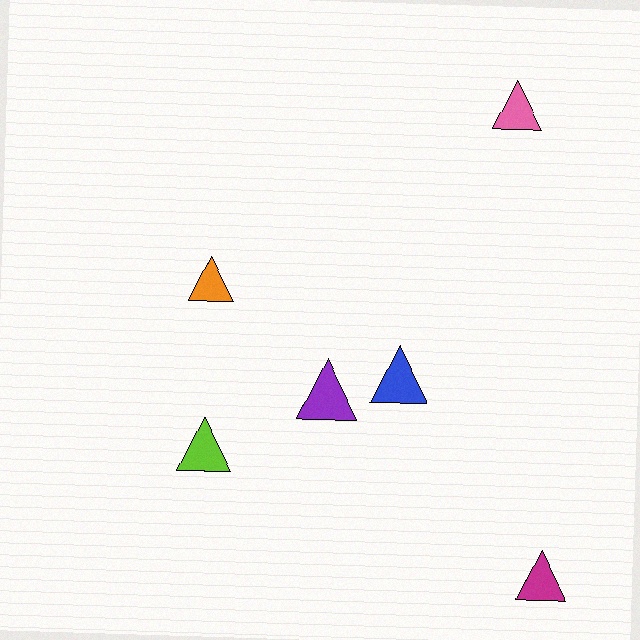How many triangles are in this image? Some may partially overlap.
There are 6 triangles.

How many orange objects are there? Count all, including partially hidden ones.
There is 1 orange object.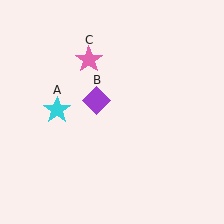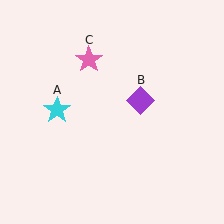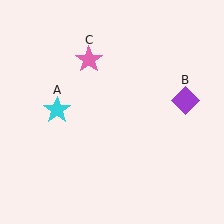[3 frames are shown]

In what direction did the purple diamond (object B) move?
The purple diamond (object B) moved right.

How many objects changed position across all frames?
1 object changed position: purple diamond (object B).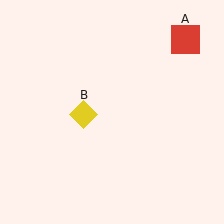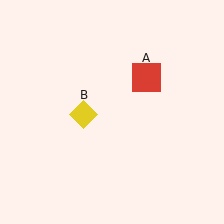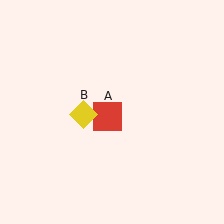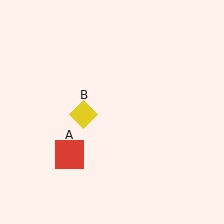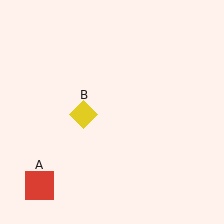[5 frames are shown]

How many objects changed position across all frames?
1 object changed position: red square (object A).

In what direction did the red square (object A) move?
The red square (object A) moved down and to the left.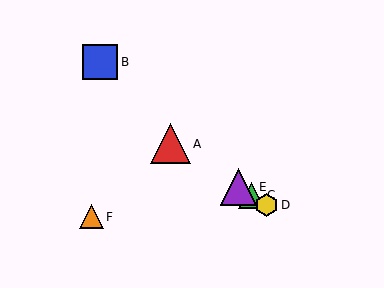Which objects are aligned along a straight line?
Objects A, C, D, E are aligned along a straight line.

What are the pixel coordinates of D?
Object D is at (266, 205).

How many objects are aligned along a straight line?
4 objects (A, C, D, E) are aligned along a straight line.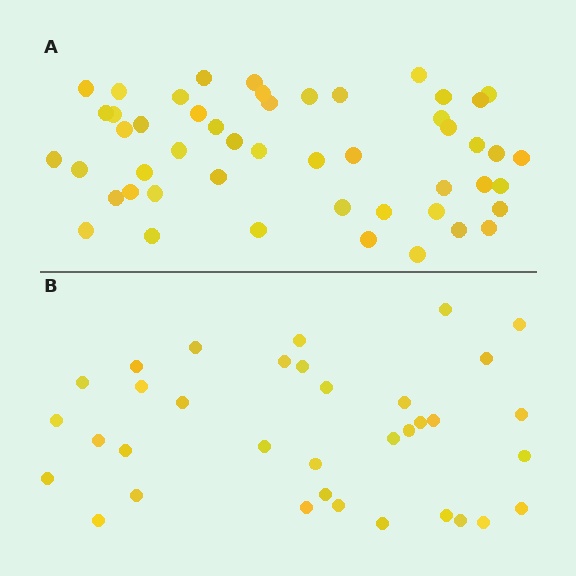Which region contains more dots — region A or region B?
Region A (the top region) has more dots.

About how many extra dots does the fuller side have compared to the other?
Region A has approximately 15 more dots than region B.